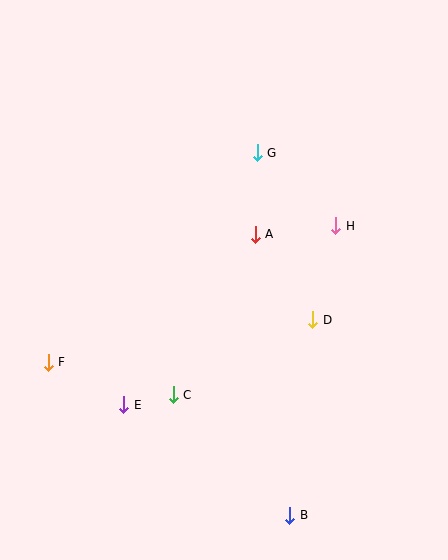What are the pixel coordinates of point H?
Point H is at (336, 226).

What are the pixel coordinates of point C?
Point C is at (173, 395).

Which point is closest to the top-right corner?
Point G is closest to the top-right corner.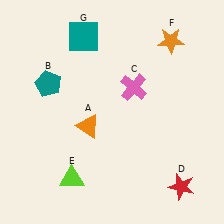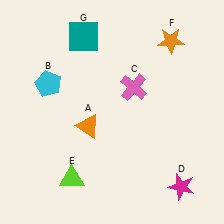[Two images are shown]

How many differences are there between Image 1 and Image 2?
There are 2 differences between the two images.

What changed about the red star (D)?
In Image 1, D is red. In Image 2, it changed to magenta.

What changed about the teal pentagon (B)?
In Image 1, B is teal. In Image 2, it changed to cyan.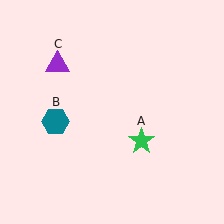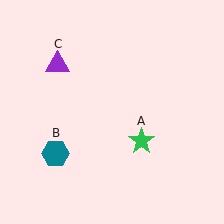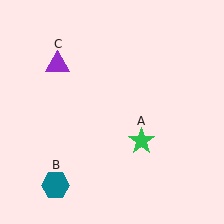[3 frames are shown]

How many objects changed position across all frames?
1 object changed position: teal hexagon (object B).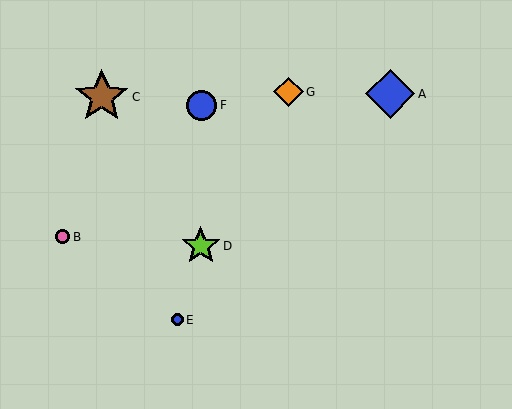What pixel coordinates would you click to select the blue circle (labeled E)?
Click at (177, 320) to select the blue circle E.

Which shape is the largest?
The brown star (labeled C) is the largest.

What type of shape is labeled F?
Shape F is a blue circle.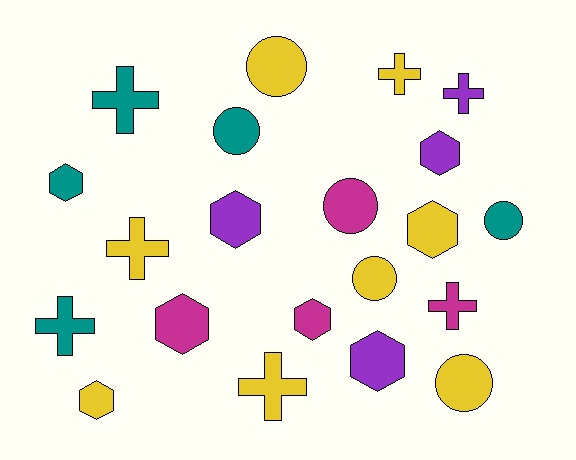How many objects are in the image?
There are 21 objects.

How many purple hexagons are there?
There are 3 purple hexagons.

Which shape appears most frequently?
Hexagon, with 8 objects.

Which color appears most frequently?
Yellow, with 8 objects.